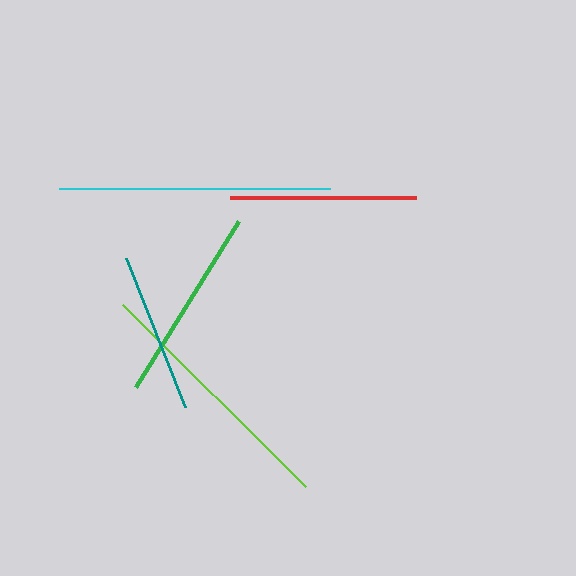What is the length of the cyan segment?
The cyan segment is approximately 270 pixels long.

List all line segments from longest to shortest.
From longest to shortest: cyan, lime, green, red, teal.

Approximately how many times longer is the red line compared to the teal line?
The red line is approximately 1.2 times the length of the teal line.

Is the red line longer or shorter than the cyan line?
The cyan line is longer than the red line.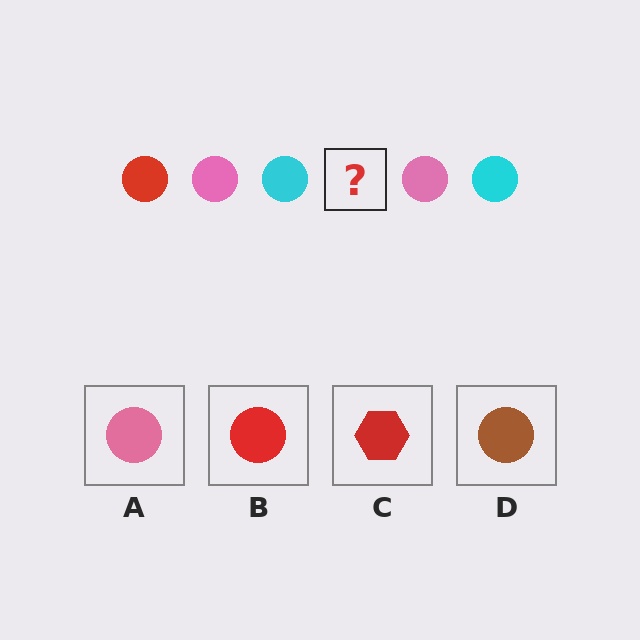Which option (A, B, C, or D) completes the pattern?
B.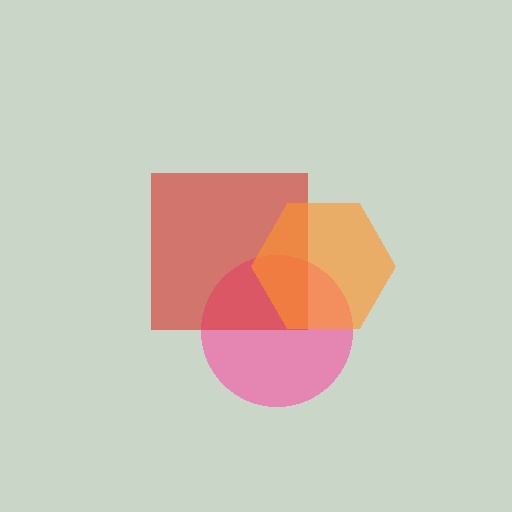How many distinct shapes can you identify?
There are 3 distinct shapes: a pink circle, a red square, an orange hexagon.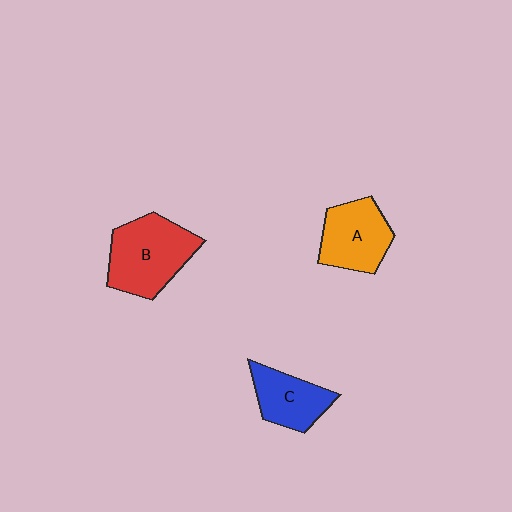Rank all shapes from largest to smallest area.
From largest to smallest: B (red), A (orange), C (blue).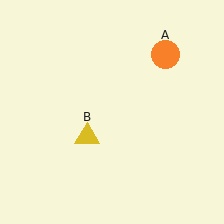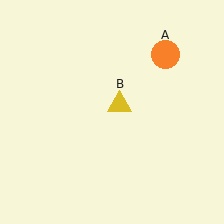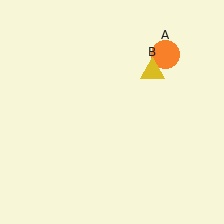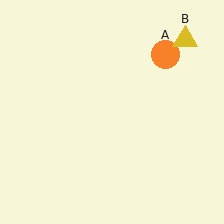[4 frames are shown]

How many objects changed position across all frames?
1 object changed position: yellow triangle (object B).